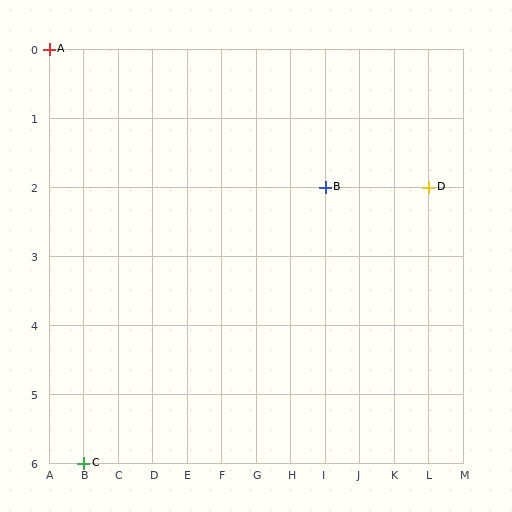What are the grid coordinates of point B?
Point B is at grid coordinates (I, 2).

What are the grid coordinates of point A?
Point A is at grid coordinates (A, 0).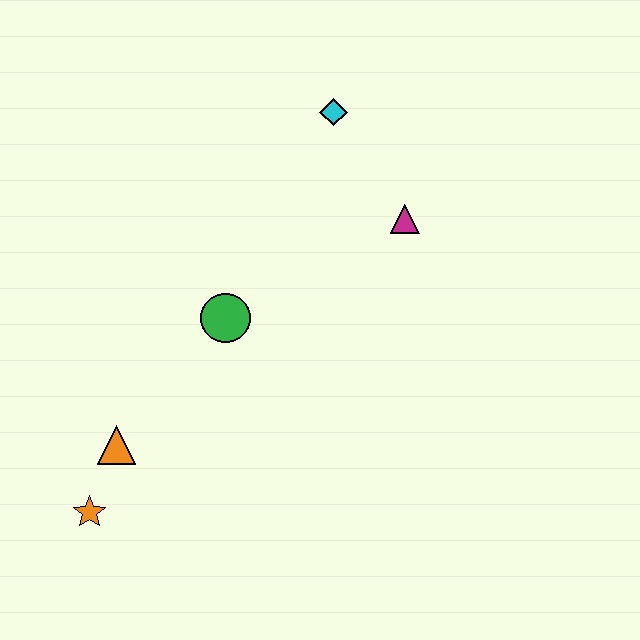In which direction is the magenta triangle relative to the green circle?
The magenta triangle is to the right of the green circle.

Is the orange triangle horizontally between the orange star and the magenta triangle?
Yes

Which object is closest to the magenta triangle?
The cyan diamond is closest to the magenta triangle.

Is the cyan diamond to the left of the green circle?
No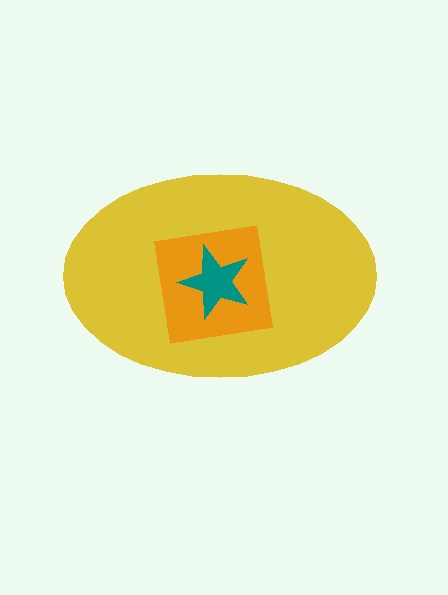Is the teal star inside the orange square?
Yes.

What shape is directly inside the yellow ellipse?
The orange square.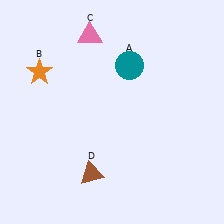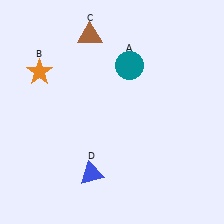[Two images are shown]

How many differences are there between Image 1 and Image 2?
There are 2 differences between the two images.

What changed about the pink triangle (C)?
In Image 1, C is pink. In Image 2, it changed to brown.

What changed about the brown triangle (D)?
In Image 1, D is brown. In Image 2, it changed to blue.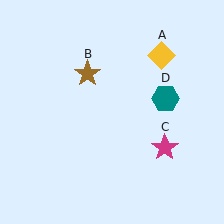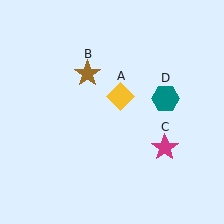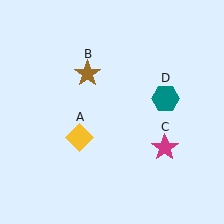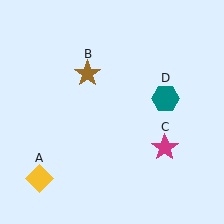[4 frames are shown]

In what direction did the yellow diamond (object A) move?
The yellow diamond (object A) moved down and to the left.